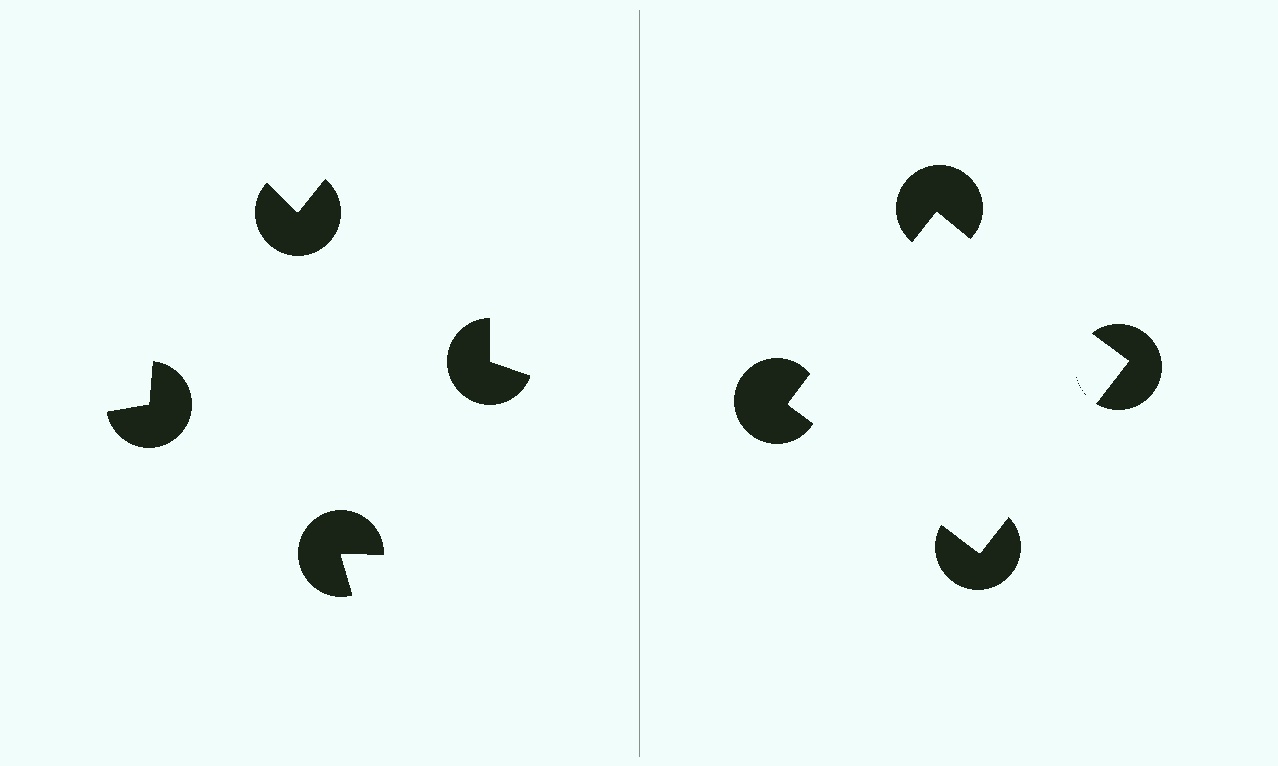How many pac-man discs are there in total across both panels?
8 — 4 on each side.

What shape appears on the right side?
An illusory square.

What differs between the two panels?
The pac-man discs are positioned identically on both sides; only the wedge orientations differ. On the right they align to a square; on the left they are misaligned.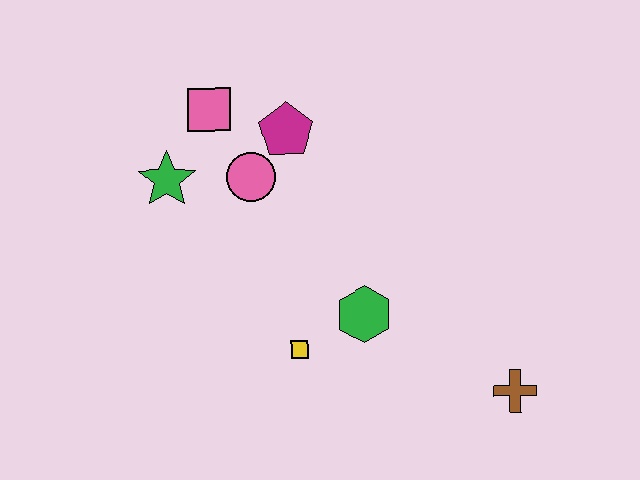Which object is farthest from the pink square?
The brown cross is farthest from the pink square.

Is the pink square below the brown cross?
No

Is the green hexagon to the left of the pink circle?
No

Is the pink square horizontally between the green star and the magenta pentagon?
Yes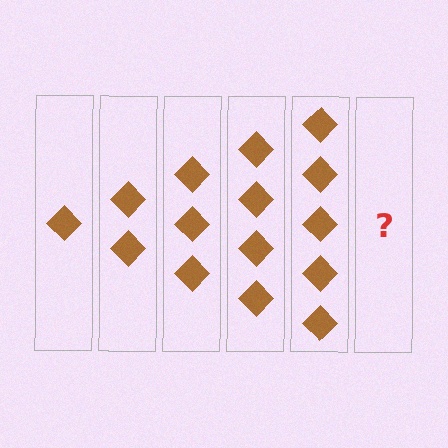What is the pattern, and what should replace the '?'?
The pattern is that each step adds one more diamond. The '?' should be 6 diamonds.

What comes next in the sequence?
The next element should be 6 diamonds.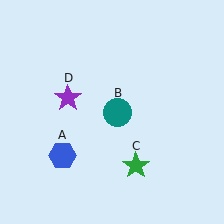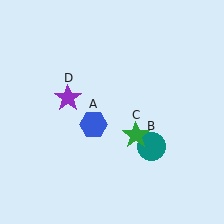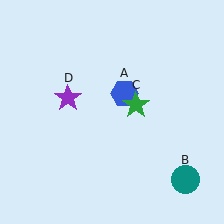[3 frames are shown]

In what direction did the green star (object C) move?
The green star (object C) moved up.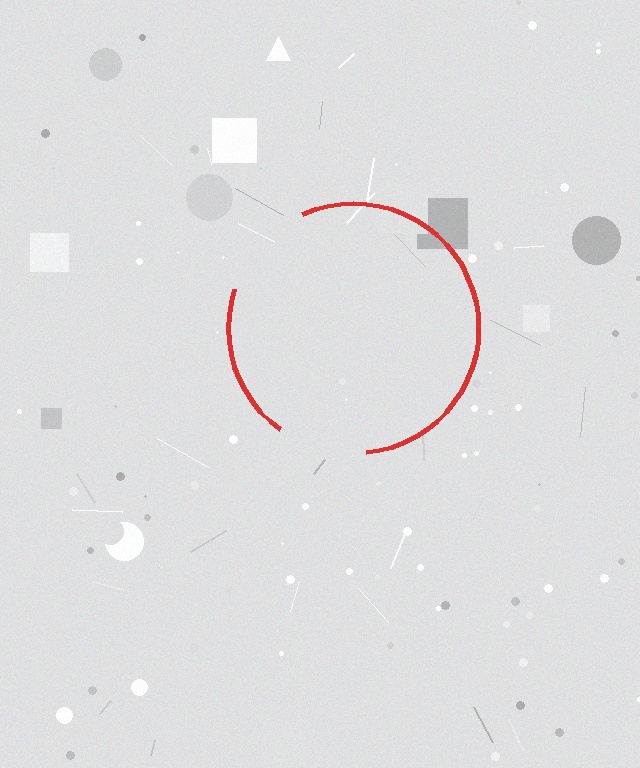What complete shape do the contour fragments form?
The contour fragments form a circle.